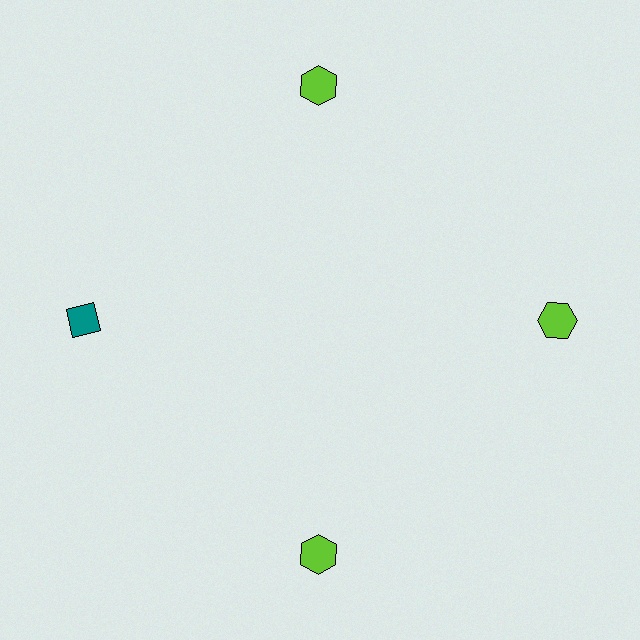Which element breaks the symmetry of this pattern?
The teal diamond at roughly the 9 o'clock position breaks the symmetry. All other shapes are lime hexagons.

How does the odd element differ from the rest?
It differs in both color (teal instead of lime) and shape (diamond instead of hexagon).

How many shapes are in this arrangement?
There are 4 shapes arranged in a ring pattern.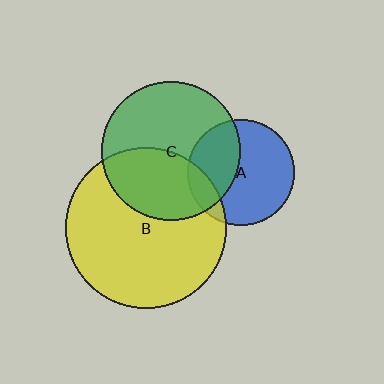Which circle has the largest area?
Circle B (yellow).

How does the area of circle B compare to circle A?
Approximately 2.3 times.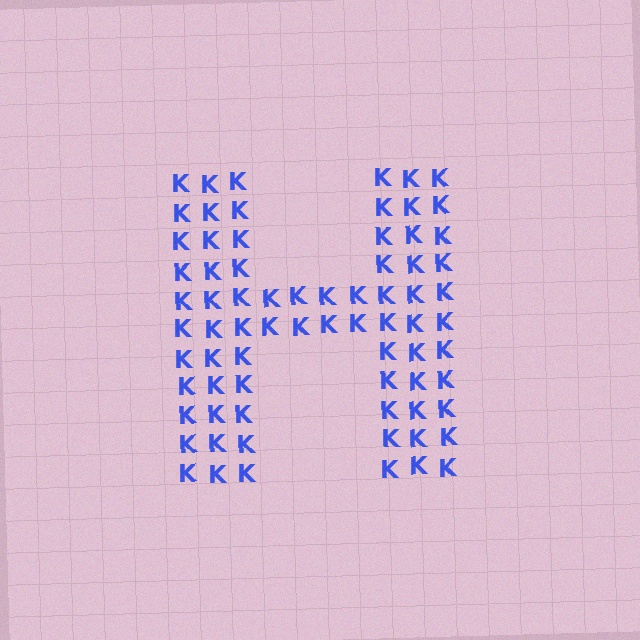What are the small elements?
The small elements are letter K's.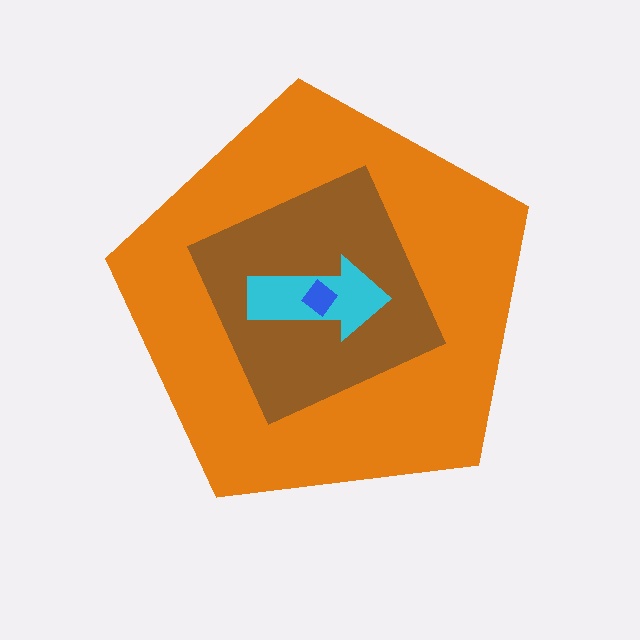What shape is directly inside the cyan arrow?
The blue diamond.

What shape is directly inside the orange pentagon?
The brown diamond.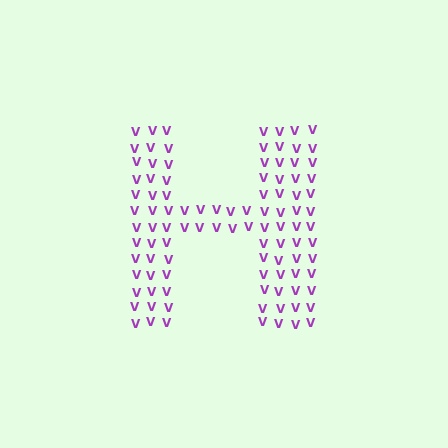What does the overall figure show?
The overall figure shows the letter H.